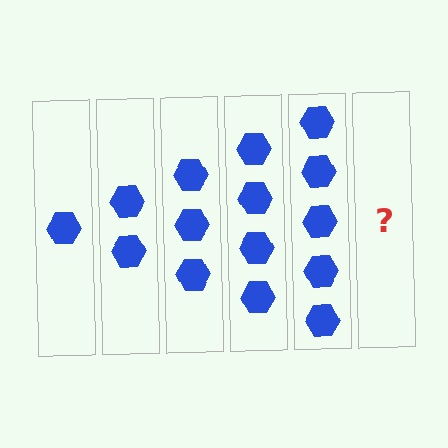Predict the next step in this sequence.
The next step is 6 hexagons.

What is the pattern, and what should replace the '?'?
The pattern is that each step adds one more hexagon. The '?' should be 6 hexagons.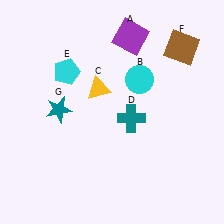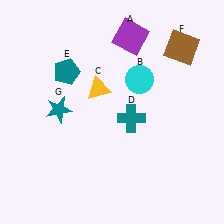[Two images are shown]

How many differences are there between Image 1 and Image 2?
There is 1 difference between the two images.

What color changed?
The pentagon (E) changed from cyan in Image 1 to teal in Image 2.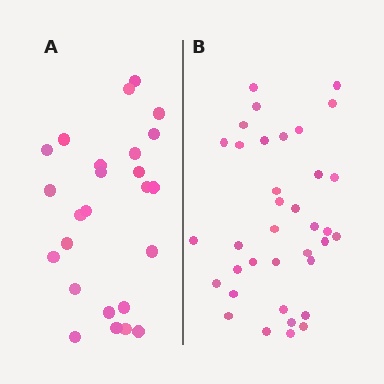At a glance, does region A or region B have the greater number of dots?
Region B (the right region) has more dots.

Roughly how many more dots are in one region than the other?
Region B has roughly 12 or so more dots than region A.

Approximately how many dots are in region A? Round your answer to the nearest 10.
About 20 dots. (The exact count is 25, which rounds to 20.)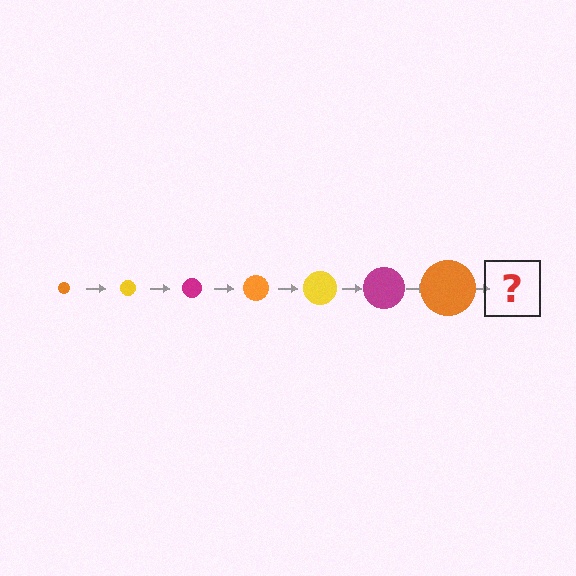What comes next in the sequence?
The next element should be a yellow circle, larger than the previous one.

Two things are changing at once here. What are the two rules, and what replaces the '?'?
The two rules are that the circle grows larger each step and the color cycles through orange, yellow, and magenta. The '?' should be a yellow circle, larger than the previous one.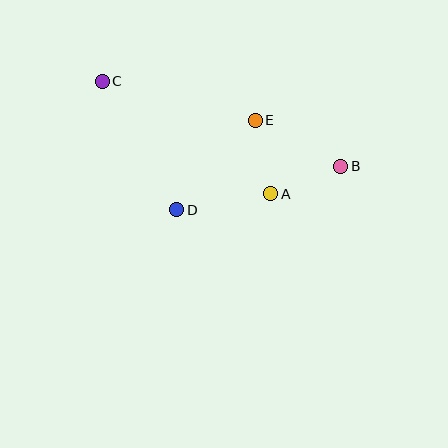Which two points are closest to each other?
Points A and E are closest to each other.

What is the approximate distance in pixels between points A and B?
The distance between A and B is approximately 75 pixels.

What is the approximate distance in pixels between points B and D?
The distance between B and D is approximately 170 pixels.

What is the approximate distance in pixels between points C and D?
The distance between C and D is approximately 148 pixels.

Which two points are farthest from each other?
Points B and C are farthest from each other.